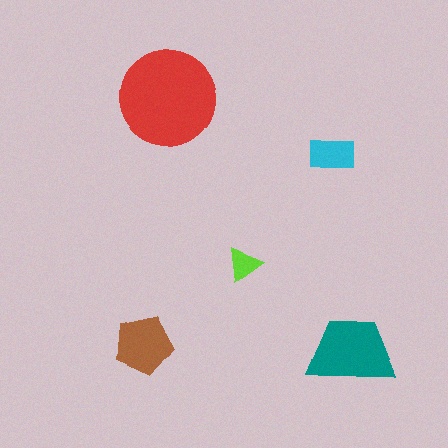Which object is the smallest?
The lime triangle.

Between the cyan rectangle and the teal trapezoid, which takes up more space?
The teal trapezoid.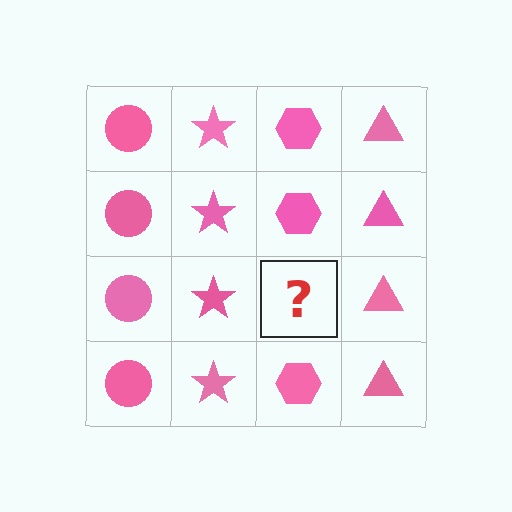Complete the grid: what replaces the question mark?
The question mark should be replaced with a pink hexagon.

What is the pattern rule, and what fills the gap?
The rule is that each column has a consistent shape. The gap should be filled with a pink hexagon.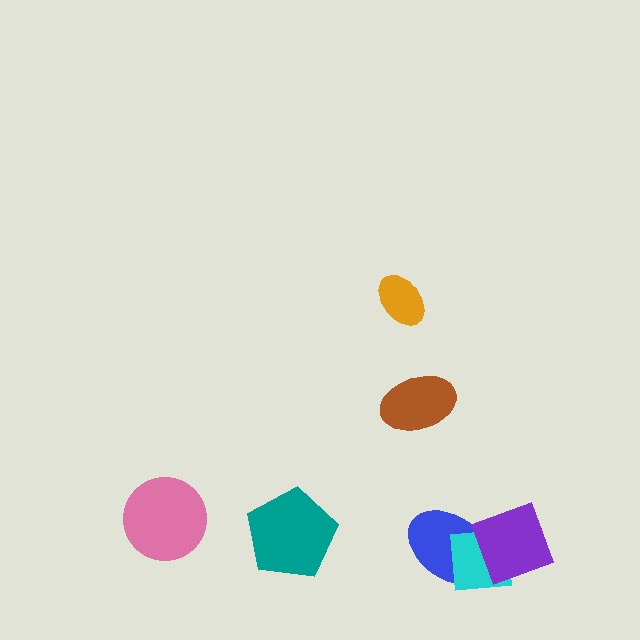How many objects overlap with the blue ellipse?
2 objects overlap with the blue ellipse.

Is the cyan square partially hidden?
Yes, it is partially covered by another shape.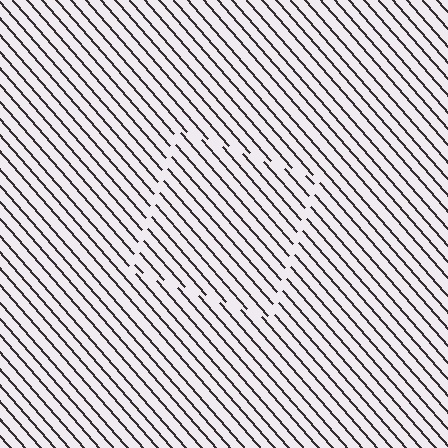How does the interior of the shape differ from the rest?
The interior of the shape contains the same grating, shifted by half a period — the contour is defined by the phase discontinuity where line-ends from the inner and outer gratings abut.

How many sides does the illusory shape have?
4 sides — the line-ends trace a square.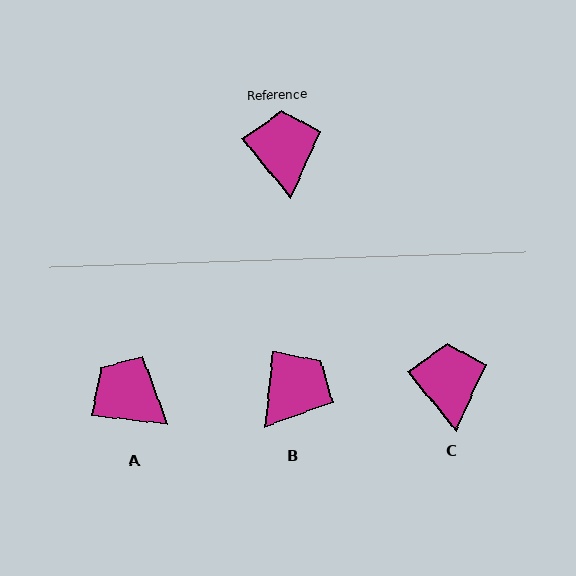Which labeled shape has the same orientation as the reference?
C.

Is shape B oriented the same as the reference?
No, it is off by about 46 degrees.